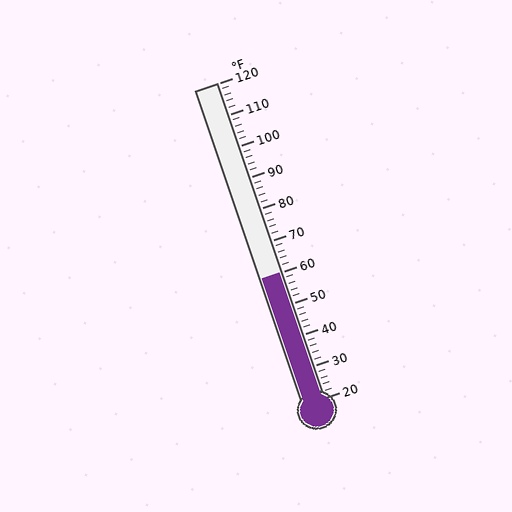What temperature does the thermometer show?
The thermometer shows approximately 60°F.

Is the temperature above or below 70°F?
The temperature is below 70°F.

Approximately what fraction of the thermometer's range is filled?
The thermometer is filled to approximately 40% of its range.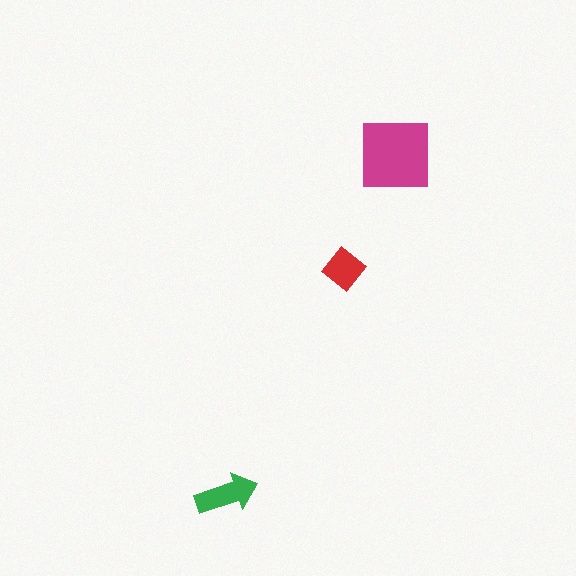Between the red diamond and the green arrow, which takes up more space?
The green arrow.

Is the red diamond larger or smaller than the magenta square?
Smaller.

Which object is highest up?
The magenta square is topmost.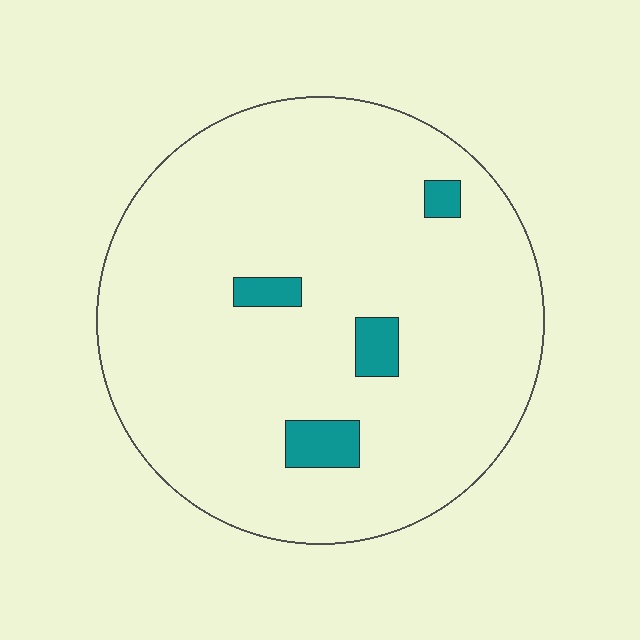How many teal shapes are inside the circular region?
4.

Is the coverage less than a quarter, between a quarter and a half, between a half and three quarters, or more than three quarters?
Less than a quarter.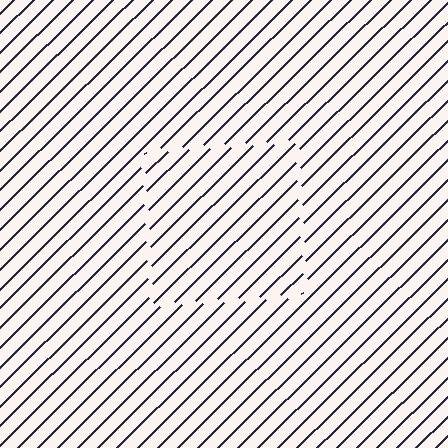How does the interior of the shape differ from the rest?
The interior of the shape contains the same grating, shifted by half a period — the contour is defined by the phase discontinuity where line-ends from the inner and outer gratings abut.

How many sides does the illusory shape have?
4 sides — the line-ends trace a square.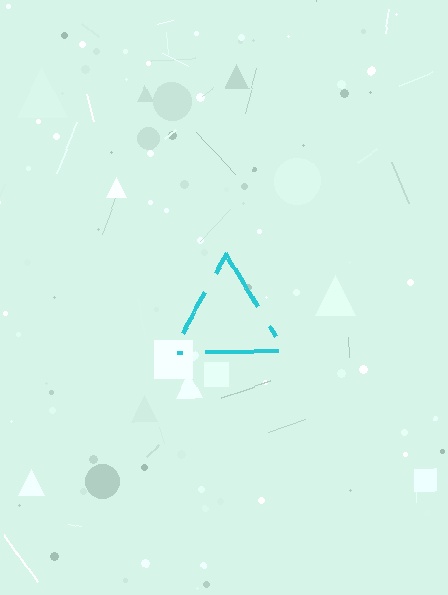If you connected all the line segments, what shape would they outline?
They would outline a triangle.